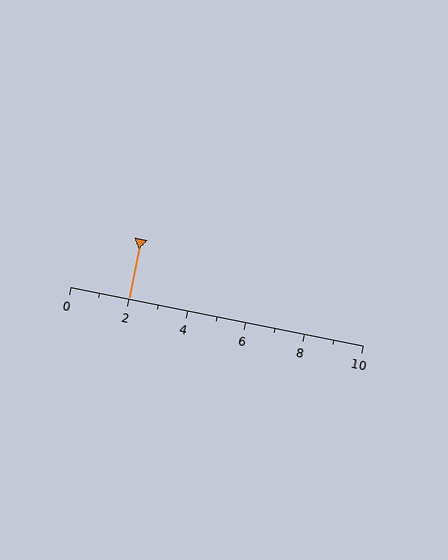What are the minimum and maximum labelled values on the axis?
The axis runs from 0 to 10.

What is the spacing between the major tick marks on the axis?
The major ticks are spaced 2 apart.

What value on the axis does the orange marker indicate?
The marker indicates approximately 2.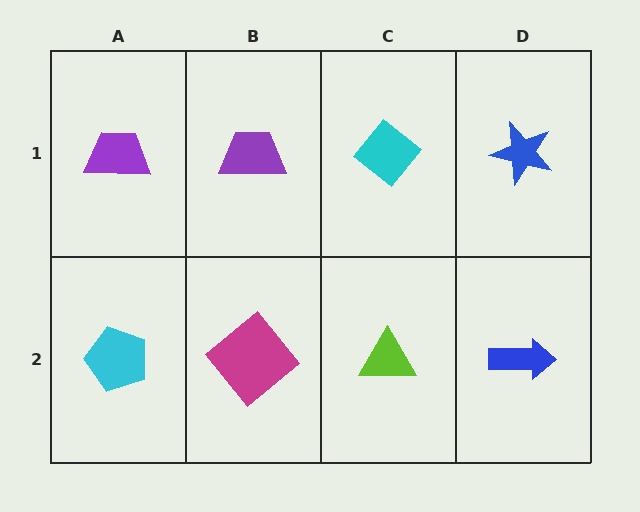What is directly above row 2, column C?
A cyan diamond.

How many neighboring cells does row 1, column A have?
2.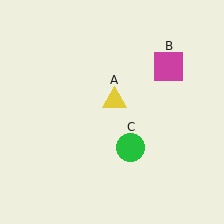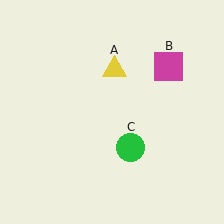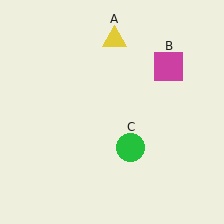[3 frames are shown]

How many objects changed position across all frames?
1 object changed position: yellow triangle (object A).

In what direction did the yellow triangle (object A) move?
The yellow triangle (object A) moved up.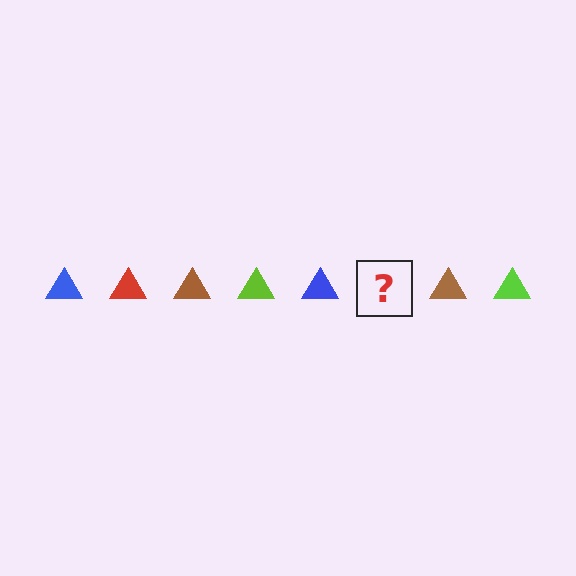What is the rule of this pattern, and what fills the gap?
The rule is that the pattern cycles through blue, red, brown, lime triangles. The gap should be filled with a red triangle.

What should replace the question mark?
The question mark should be replaced with a red triangle.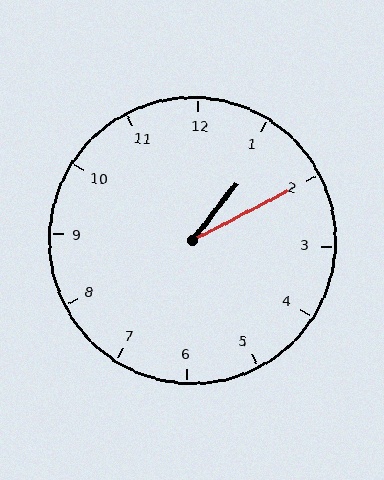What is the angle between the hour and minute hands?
Approximately 25 degrees.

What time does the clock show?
1:10.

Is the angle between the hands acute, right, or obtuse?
It is acute.